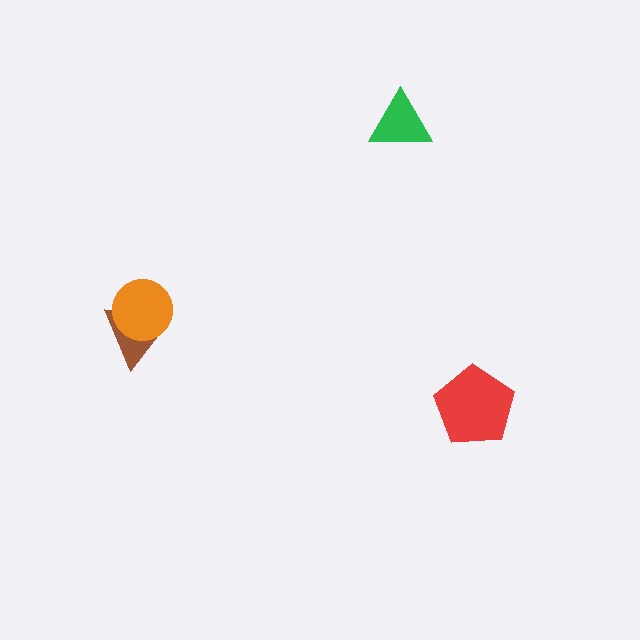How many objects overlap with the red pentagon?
0 objects overlap with the red pentagon.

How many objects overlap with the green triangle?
0 objects overlap with the green triangle.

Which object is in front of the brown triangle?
The orange circle is in front of the brown triangle.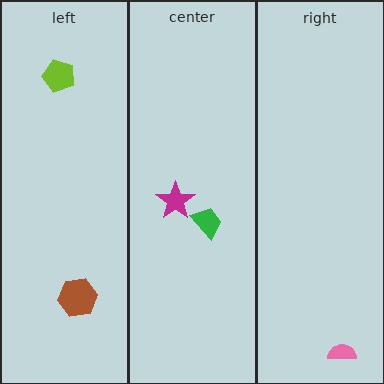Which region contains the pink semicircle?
The right region.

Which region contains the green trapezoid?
The center region.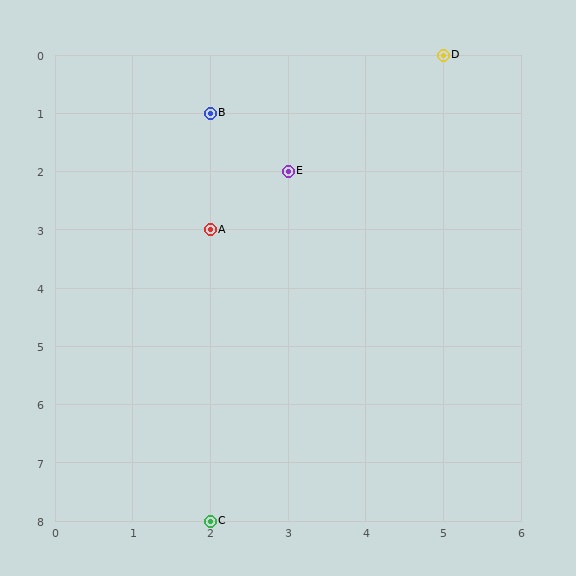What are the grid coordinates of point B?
Point B is at grid coordinates (2, 1).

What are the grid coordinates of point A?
Point A is at grid coordinates (2, 3).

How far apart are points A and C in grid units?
Points A and C are 5 rows apart.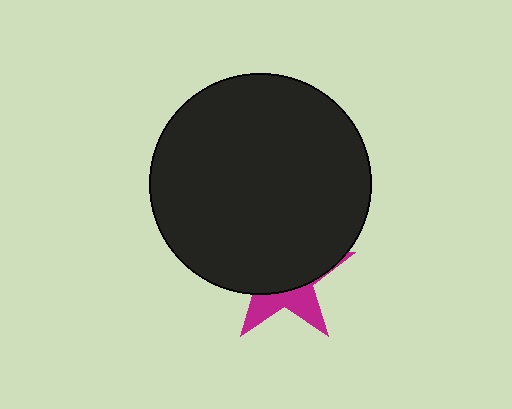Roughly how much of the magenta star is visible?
A small part of it is visible (roughly 33%).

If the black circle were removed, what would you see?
You would see the complete magenta star.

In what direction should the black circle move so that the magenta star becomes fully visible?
The black circle should move up. That is the shortest direction to clear the overlap and leave the magenta star fully visible.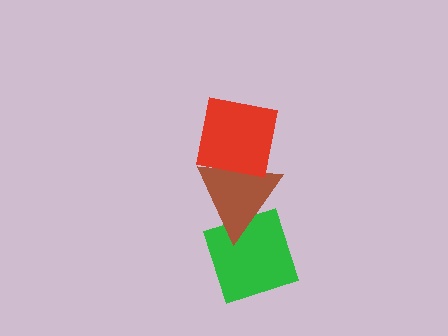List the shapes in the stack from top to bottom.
From top to bottom: the red square, the brown triangle, the green diamond.